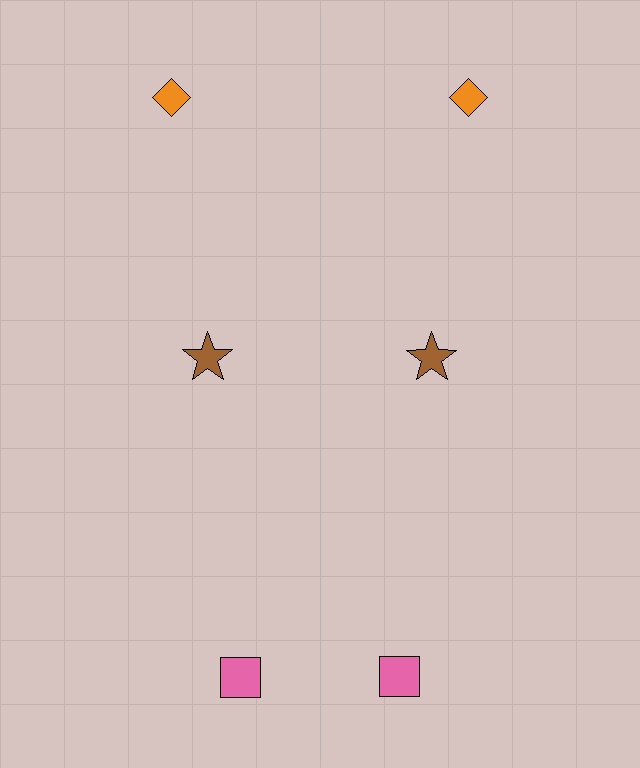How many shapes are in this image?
There are 6 shapes in this image.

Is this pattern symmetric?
Yes, this pattern has bilateral (reflection) symmetry.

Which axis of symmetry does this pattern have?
The pattern has a vertical axis of symmetry running through the center of the image.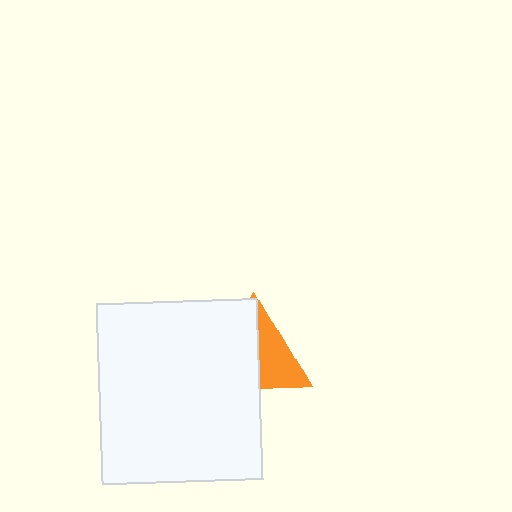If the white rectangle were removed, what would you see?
You would see the complete orange triangle.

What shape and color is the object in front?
The object in front is a white rectangle.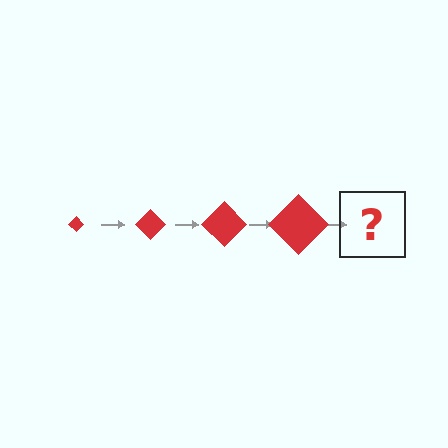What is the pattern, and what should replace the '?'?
The pattern is that the diamond gets progressively larger each step. The '?' should be a red diamond, larger than the previous one.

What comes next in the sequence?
The next element should be a red diamond, larger than the previous one.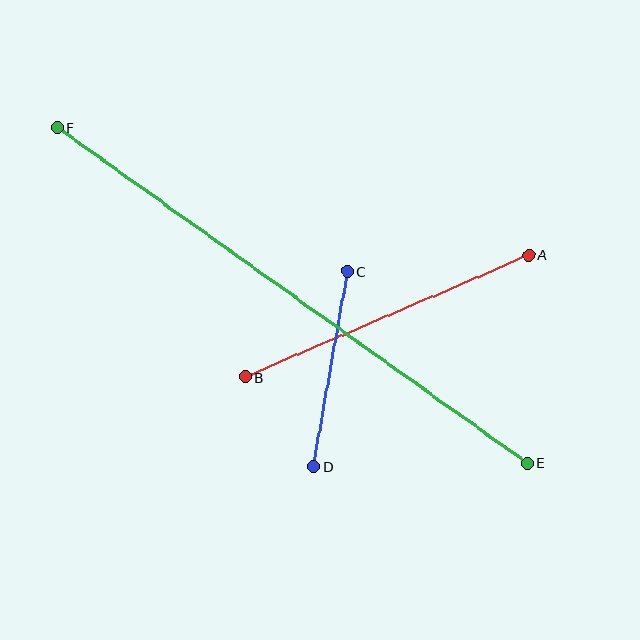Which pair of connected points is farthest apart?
Points E and F are farthest apart.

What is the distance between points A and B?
The distance is approximately 309 pixels.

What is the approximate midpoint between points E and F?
The midpoint is at approximately (292, 296) pixels.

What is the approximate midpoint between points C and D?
The midpoint is at approximately (331, 369) pixels.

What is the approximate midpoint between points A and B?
The midpoint is at approximately (387, 316) pixels.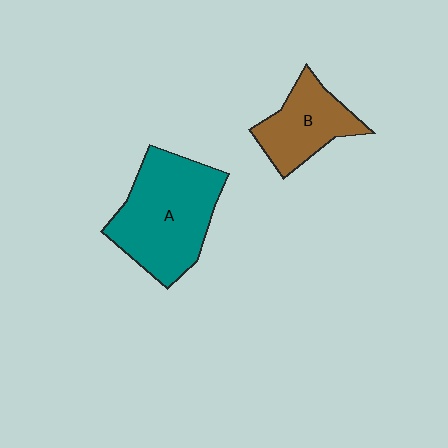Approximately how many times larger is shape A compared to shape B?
Approximately 1.7 times.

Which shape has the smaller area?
Shape B (brown).